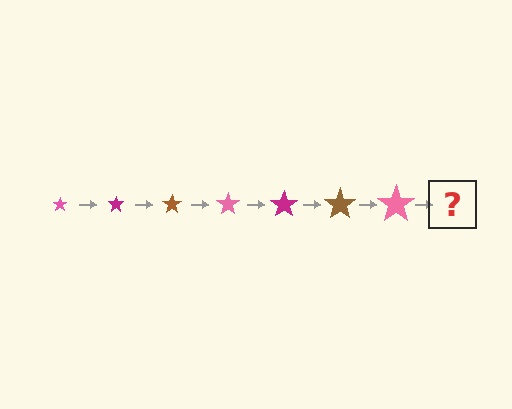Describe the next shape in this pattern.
It should be a magenta star, larger than the previous one.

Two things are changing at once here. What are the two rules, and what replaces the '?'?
The two rules are that the star grows larger each step and the color cycles through pink, magenta, and brown. The '?' should be a magenta star, larger than the previous one.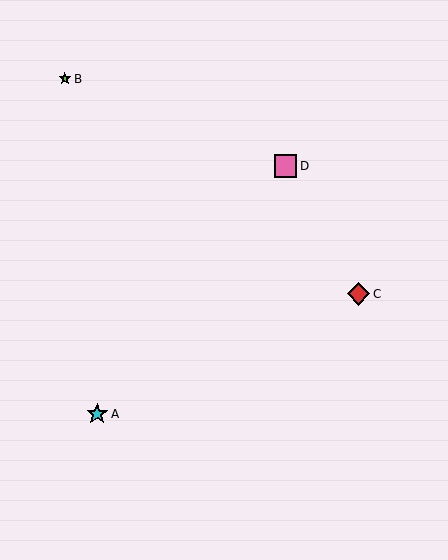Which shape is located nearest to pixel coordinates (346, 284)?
The red diamond (labeled C) at (359, 294) is nearest to that location.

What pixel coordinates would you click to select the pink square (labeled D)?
Click at (286, 166) to select the pink square D.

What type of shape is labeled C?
Shape C is a red diamond.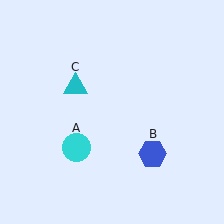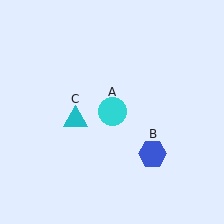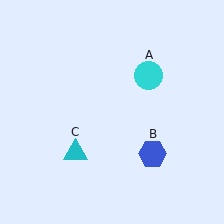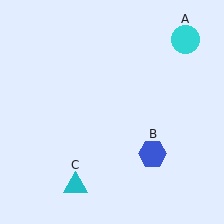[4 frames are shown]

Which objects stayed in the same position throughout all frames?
Blue hexagon (object B) remained stationary.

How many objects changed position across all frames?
2 objects changed position: cyan circle (object A), cyan triangle (object C).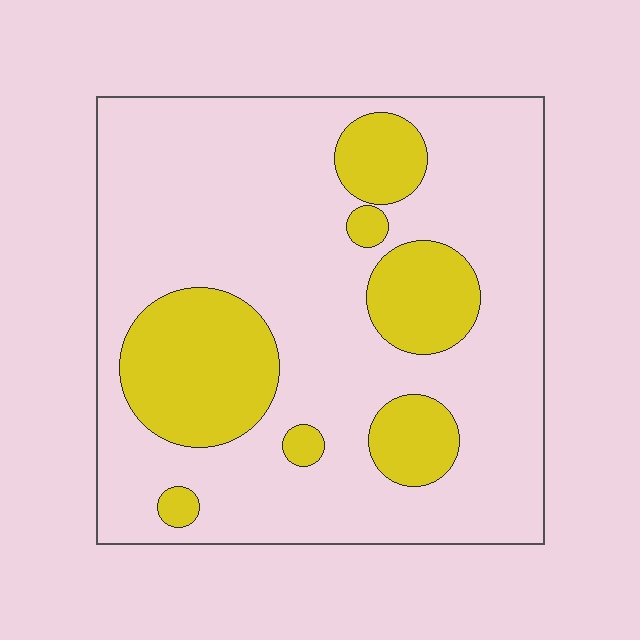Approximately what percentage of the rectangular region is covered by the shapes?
Approximately 25%.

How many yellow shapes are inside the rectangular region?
7.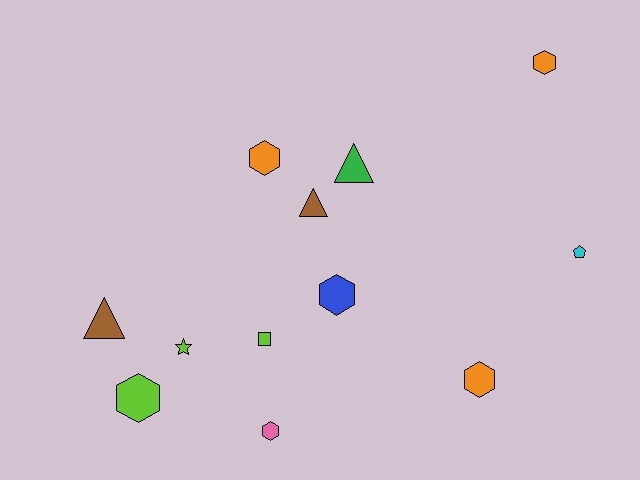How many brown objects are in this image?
There are 2 brown objects.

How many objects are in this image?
There are 12 objects.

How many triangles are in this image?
There are 3 triangles.